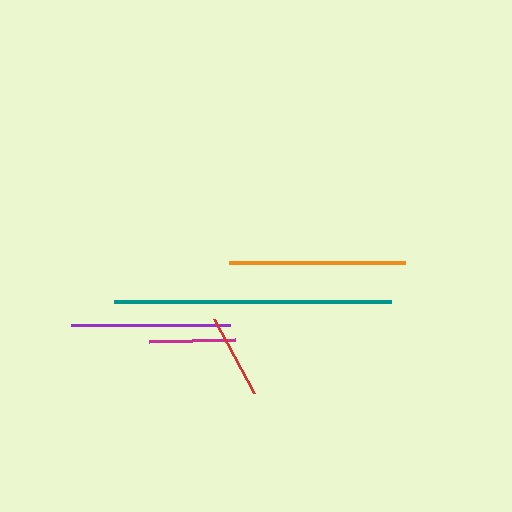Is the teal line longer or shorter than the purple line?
The teal line is longer than the purple line.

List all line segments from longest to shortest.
From longest to shortest: teal, orange, purple, magenta, red.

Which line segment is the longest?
The teal line is the longest at approximately 277 pixels.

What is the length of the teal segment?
The teal segment is approximately 277 pixels long.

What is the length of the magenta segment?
The magenta segment is approximately 86 pixels long.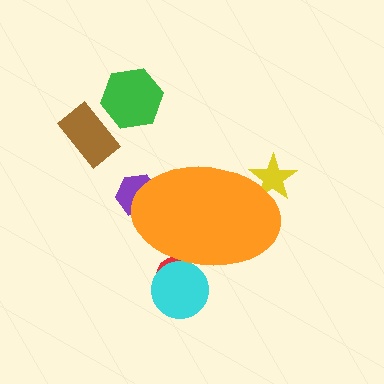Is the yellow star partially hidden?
Yes, the yellow star is partially hidden behind the orange ellipse.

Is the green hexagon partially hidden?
No, the green hexagon is fully visible.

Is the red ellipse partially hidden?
Yes, the red ellipse is partially hidden behind the orange ellipse.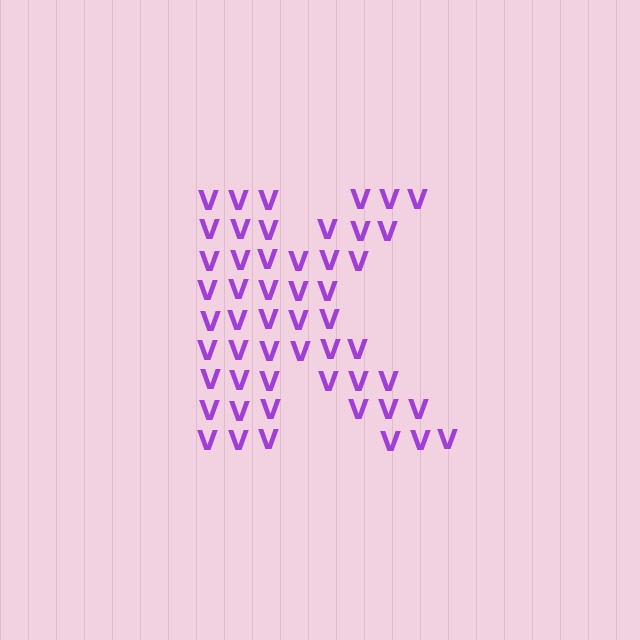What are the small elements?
The small elements are letter V's.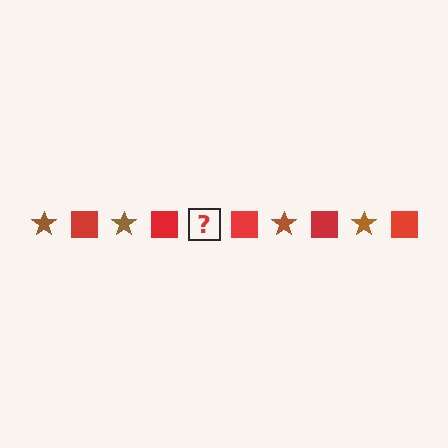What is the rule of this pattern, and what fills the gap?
The rule is that the pattern alternates between brown star and red square. The gap should be filled with a brown star.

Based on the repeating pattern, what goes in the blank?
The blank should be a brown star.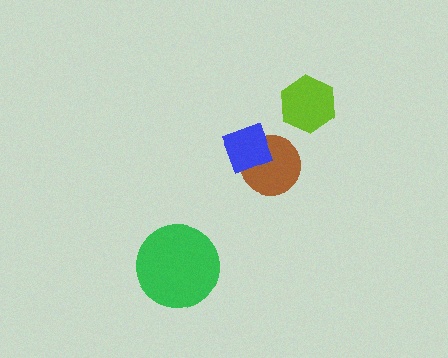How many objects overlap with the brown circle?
1 object overlaps with the brown circle.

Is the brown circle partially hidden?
Yes, it is partially covered by another shape.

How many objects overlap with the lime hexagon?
0 objects overlap with the lime hexagon.